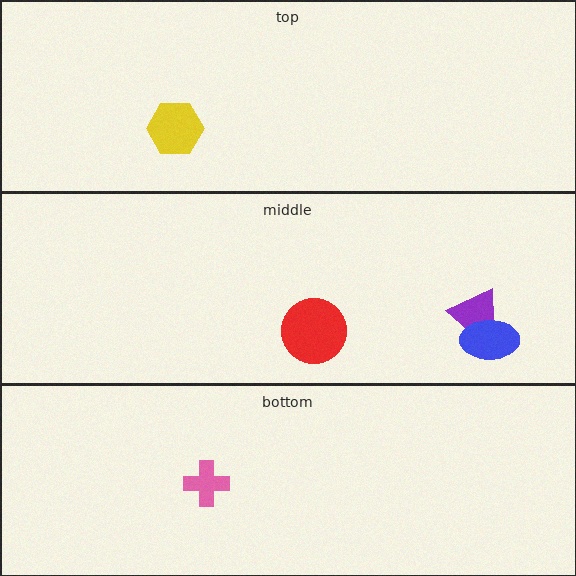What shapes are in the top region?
The yellow hexagon.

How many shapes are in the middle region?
3.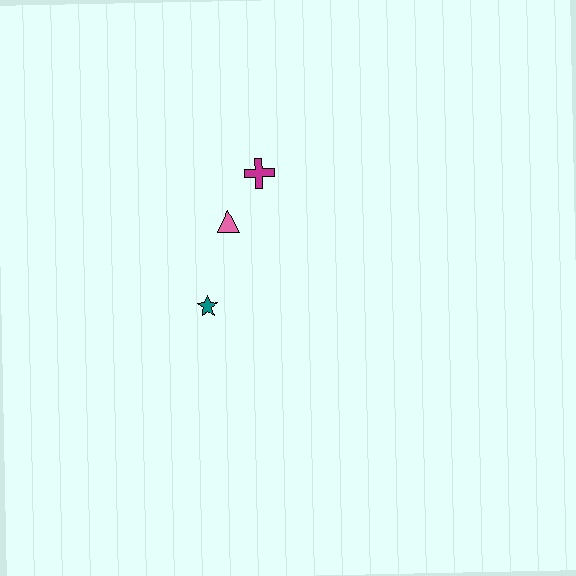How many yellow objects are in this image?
There are no yellow objects.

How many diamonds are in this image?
There are no diamonds.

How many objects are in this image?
There are 3 objects.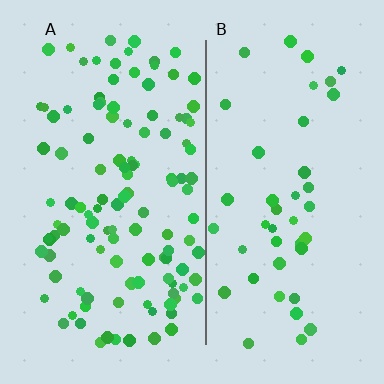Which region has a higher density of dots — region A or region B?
A (the left).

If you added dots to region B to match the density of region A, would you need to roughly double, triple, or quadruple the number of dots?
Approximately triple.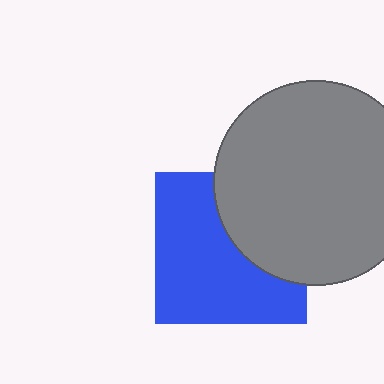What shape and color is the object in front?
The object in front is a gray circle.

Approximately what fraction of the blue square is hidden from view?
Roughly 37% of the blue square is hidden behind the gray circle.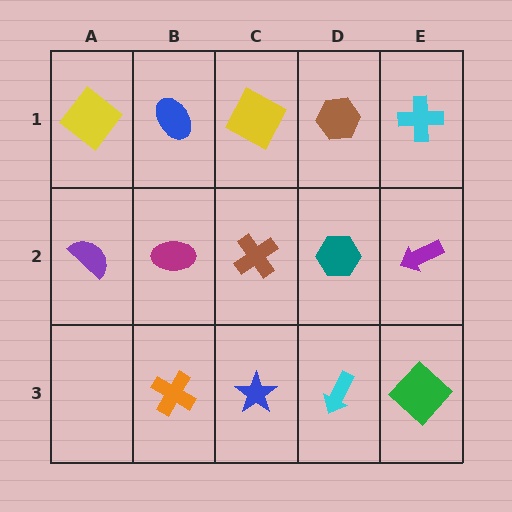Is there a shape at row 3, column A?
No, that cell is empty.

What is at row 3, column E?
A green diamond.